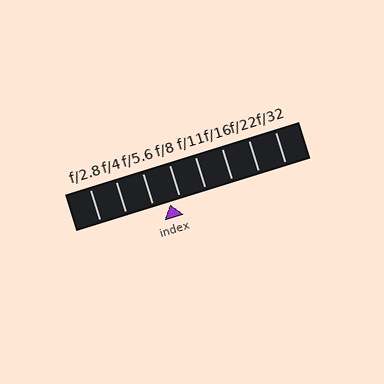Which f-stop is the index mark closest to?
The index mark is closest to f/8.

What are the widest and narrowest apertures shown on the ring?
The widest aperture shown is f/2.8 and the narrowest is f/32.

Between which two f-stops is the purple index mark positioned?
The index mark is between f/5.6 and f/8.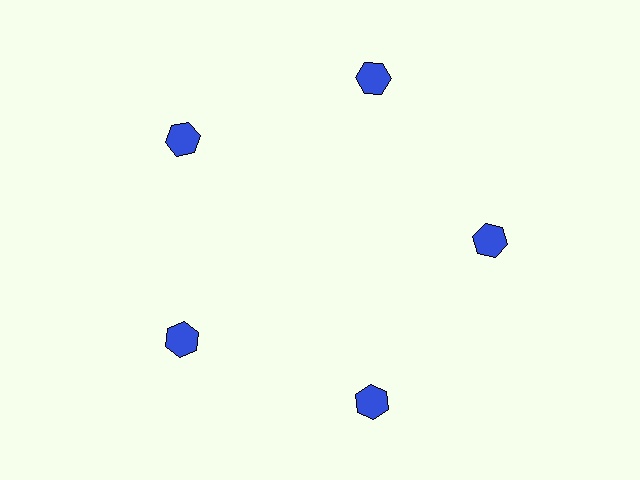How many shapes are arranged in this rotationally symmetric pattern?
There are 5 shapes, arranged in 5 groups of 1.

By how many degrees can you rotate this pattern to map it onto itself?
The pattern maps onto itself every 72 degrees of rotation.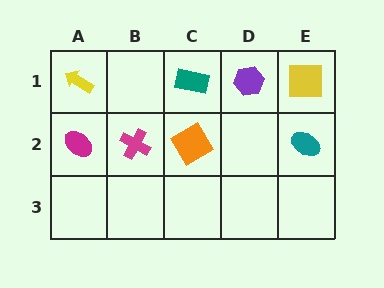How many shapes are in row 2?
4 shapes.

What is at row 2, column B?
A magenta cross.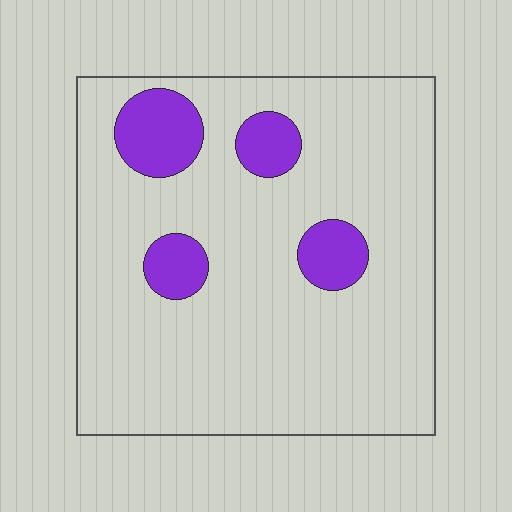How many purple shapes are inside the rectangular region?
4.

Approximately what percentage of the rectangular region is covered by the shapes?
Approximately 15%.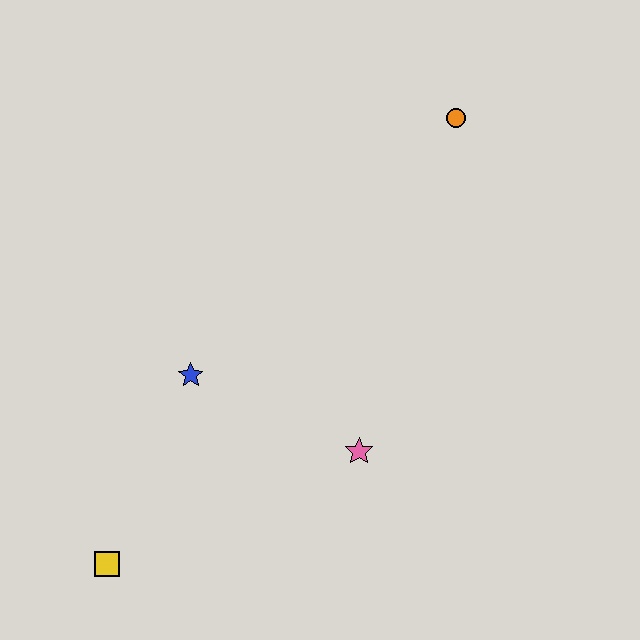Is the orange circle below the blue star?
No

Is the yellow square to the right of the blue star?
No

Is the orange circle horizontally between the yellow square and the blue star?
No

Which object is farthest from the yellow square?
The orange circle is farthest from the yellow square.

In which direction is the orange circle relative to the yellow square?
The orange circle is above the yellow square.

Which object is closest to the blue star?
The pink star is closest to the blue star.